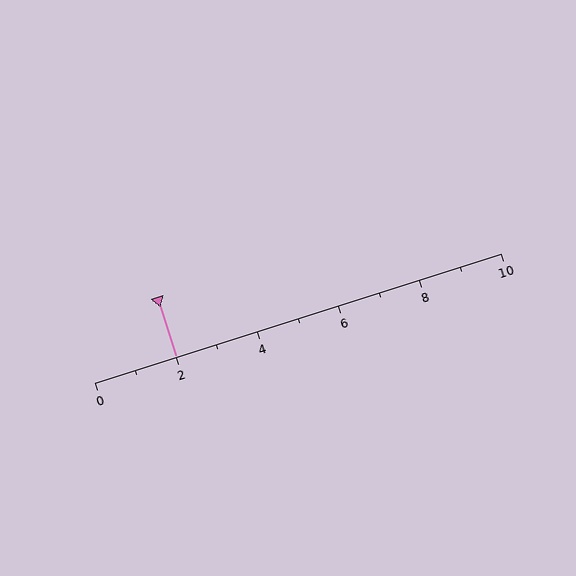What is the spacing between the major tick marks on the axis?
The major ticks are spaced 2 apart.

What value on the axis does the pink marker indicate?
The marker indicates approximately 2.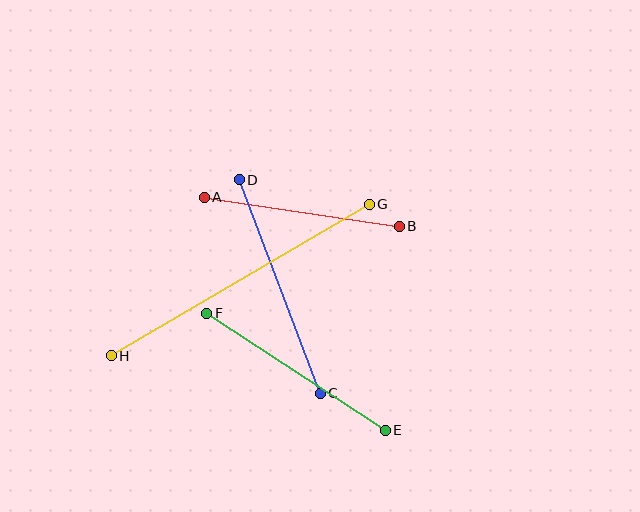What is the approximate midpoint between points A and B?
The midpoint is at approximately (302, 212) pixels.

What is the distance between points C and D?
The distance is approximately 228 pixels.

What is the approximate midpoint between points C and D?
The midpoint is at approximately (280, 286) pixels.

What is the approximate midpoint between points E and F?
The midpoint is at approximately (296, 372) pixels.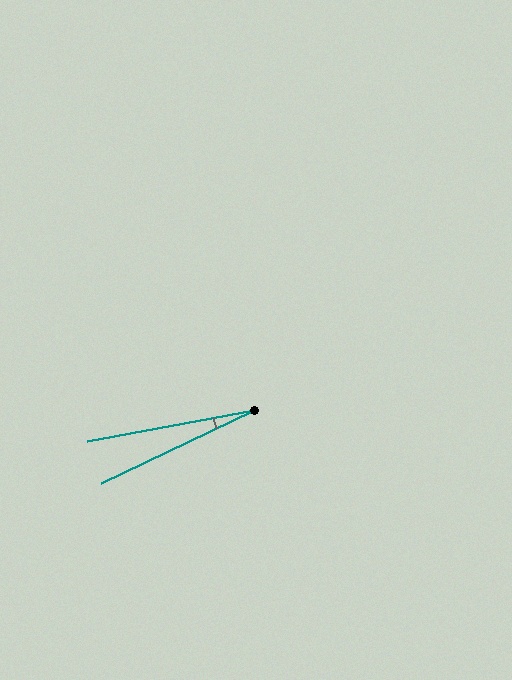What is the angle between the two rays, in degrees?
Approximately 15 degrees.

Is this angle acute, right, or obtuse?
It is acute.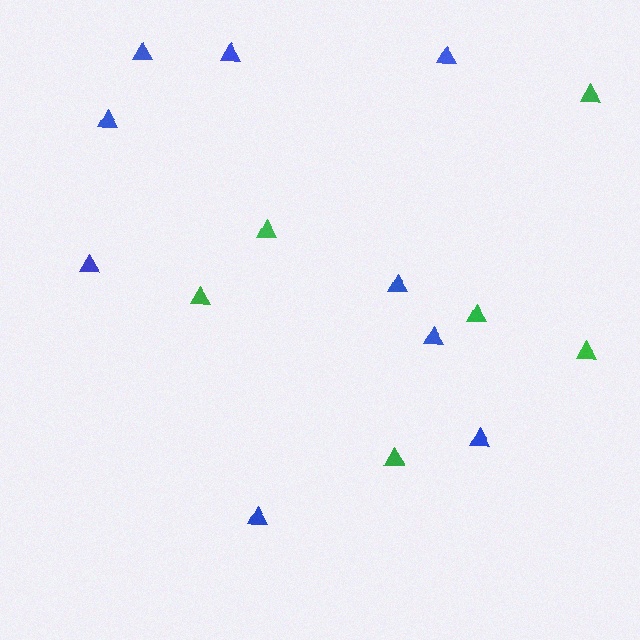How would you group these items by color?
There are 2 groups: one group of green triangles (6) and one group of blue triangles (9).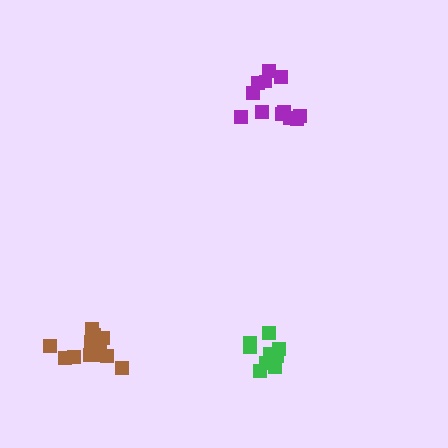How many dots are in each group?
Group 1: 12 dots, Group 2: 9 dots, Group 3: 13 dots (34 total).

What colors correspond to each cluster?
The clusters are colored: purple, green, brown.